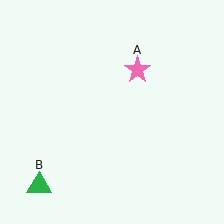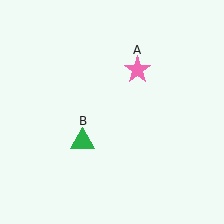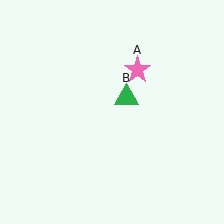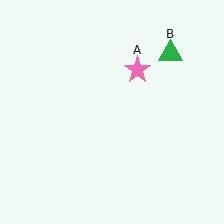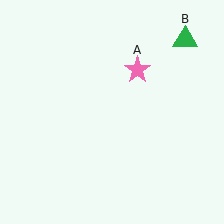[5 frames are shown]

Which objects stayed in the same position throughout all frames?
Pink star (object A) remained stationary.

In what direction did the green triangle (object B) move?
The green triangle (object B) moved up and to the right.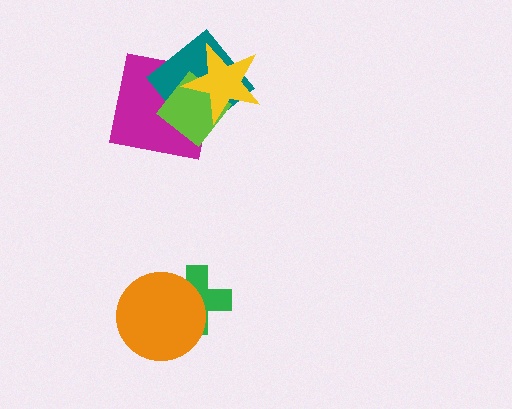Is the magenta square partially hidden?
Yes, it is partially covered by another shape.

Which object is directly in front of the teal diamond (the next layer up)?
The lime diamond is directly in front of the teal diamond.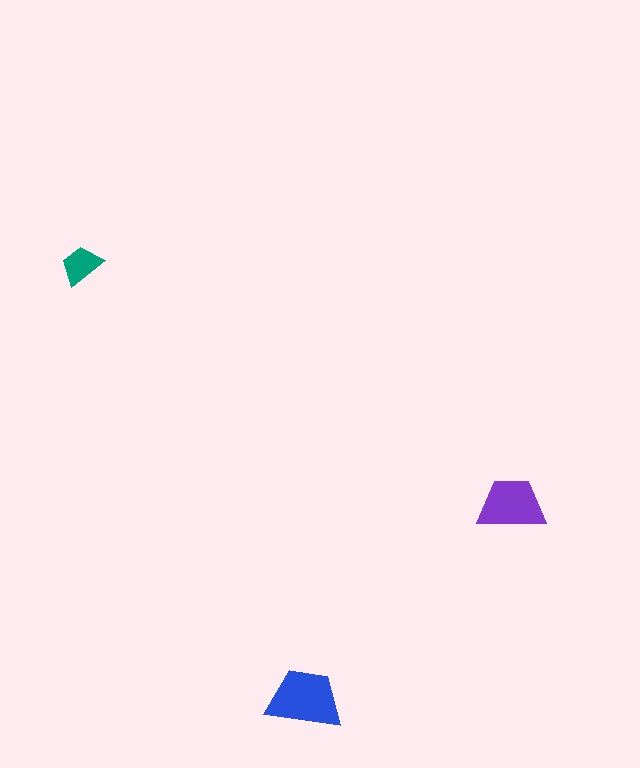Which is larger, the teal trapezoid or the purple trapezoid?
The purple one.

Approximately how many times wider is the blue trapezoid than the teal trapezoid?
About 2 times wider.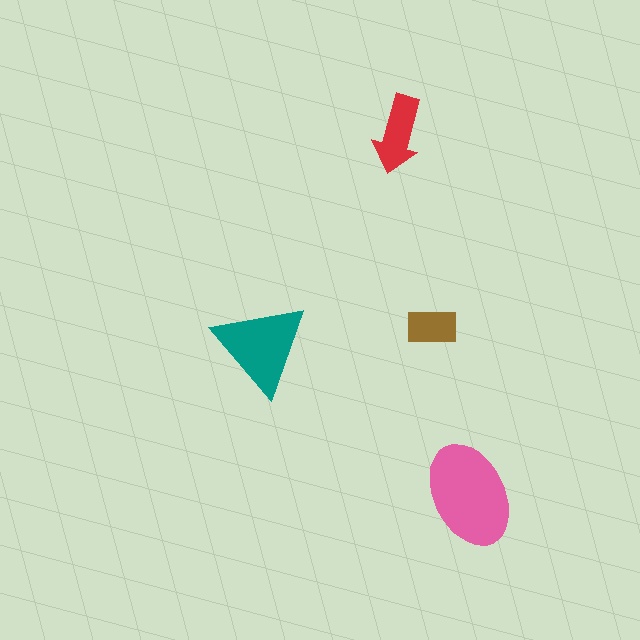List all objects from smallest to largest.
The brown rectangle, the red arrow, the teal triangle, the pink ellipse.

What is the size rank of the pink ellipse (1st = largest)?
1st.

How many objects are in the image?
There are 4 objects in the image.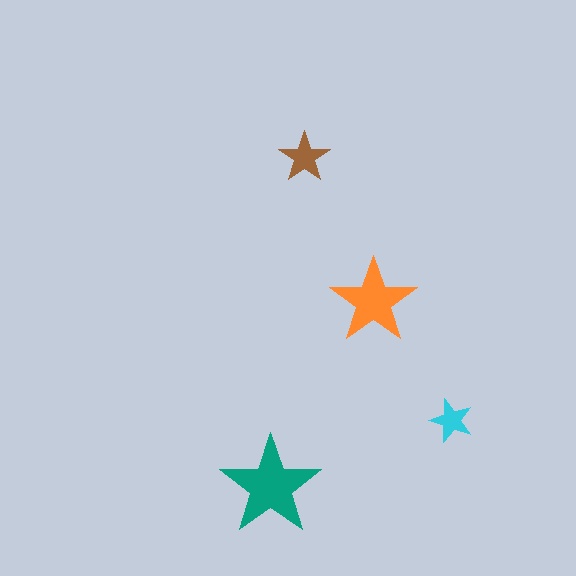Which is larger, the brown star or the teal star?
The teal one.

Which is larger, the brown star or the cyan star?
The brown one.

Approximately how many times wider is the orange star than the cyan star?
About 2 times wider.